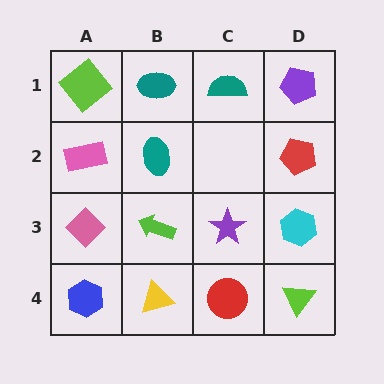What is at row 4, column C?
A red circle.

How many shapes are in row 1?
4 shapes.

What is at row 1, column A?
A lime diamond.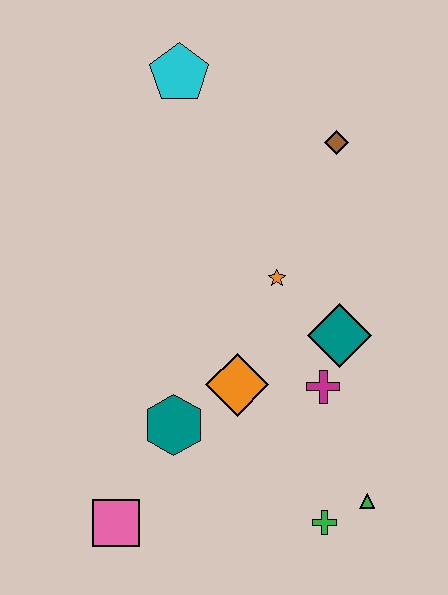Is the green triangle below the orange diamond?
Yes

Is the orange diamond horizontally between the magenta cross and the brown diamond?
No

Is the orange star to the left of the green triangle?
Yes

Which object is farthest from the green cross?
The cyan pentagon is farthest from the green cross.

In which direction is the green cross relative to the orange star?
The green cross is below the orange star.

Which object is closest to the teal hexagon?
The orange diamond is closest to the teal hexagon.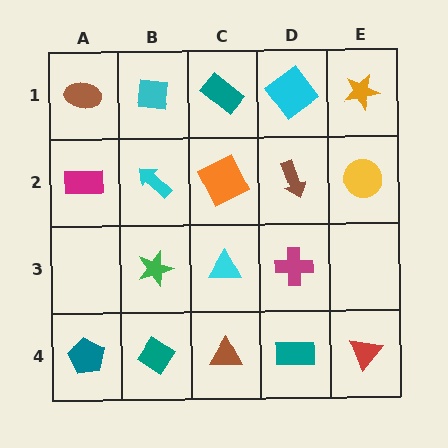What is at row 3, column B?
A green star.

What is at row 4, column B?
A teal diamond.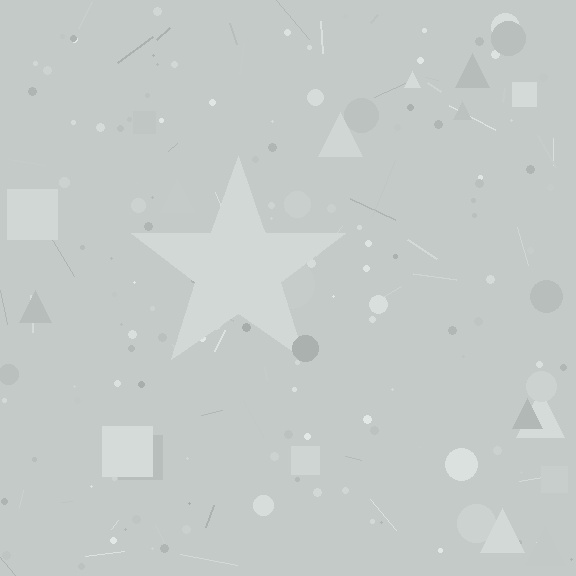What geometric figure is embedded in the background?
A star is embedded in the background.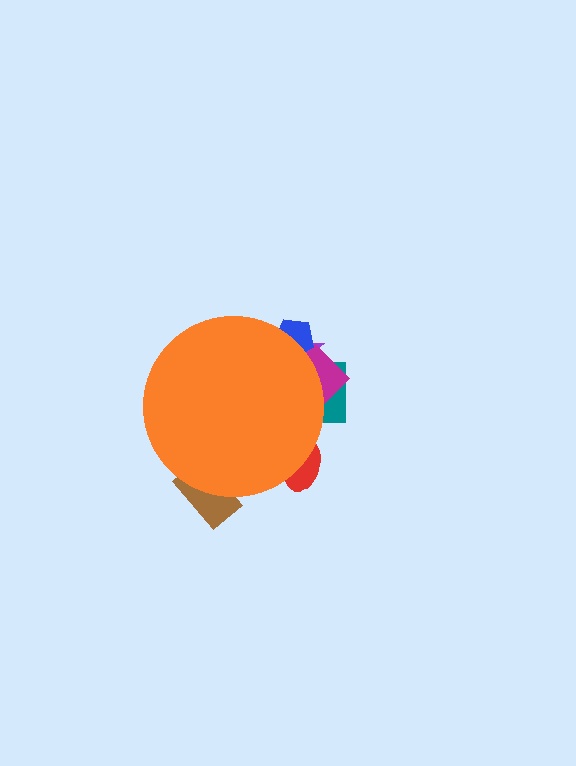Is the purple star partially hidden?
Yes, the purple star is partially hidden behind the orange circle.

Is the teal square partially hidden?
Yes, the teal square is partially hidden behind the orange circle.